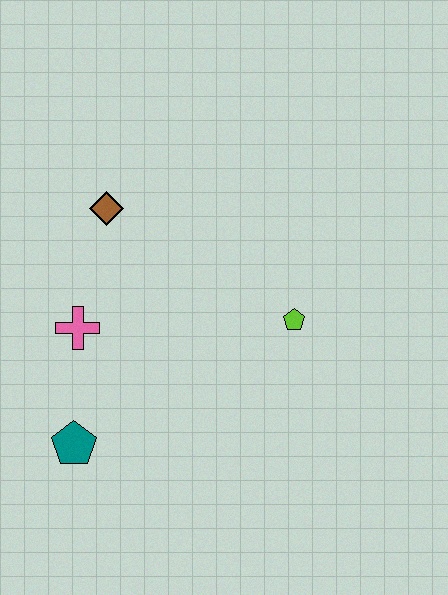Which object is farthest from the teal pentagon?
The lime pentagon is farthest from the teal pentagon.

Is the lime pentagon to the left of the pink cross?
No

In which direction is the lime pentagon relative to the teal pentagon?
The lime pentagon is to the right of the teal pentagon.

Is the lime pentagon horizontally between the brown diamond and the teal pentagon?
No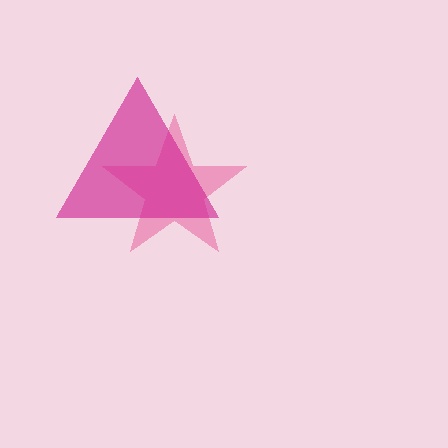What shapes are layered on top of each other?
The layered shapes are: a pink star, a magenta triangle.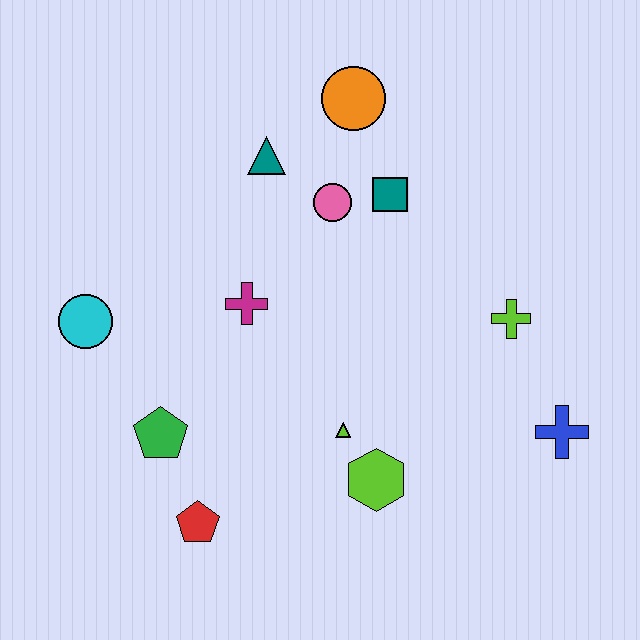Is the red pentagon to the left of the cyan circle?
No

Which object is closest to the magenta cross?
The pink circle is closest to the magenta cross.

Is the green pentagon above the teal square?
No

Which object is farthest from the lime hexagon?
The orange circle is farthest from the lime hexagon.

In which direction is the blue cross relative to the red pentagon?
The blue cross is to the right of the red pentagon.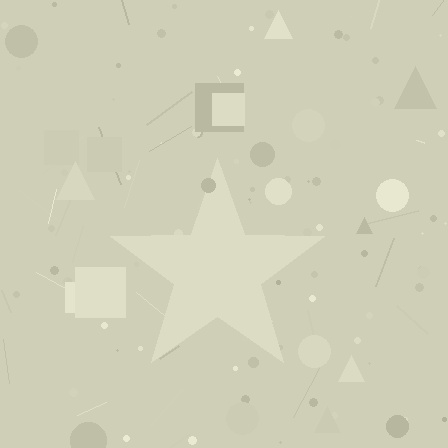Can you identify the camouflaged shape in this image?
The camouflaged shape is a star.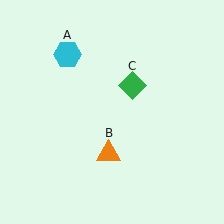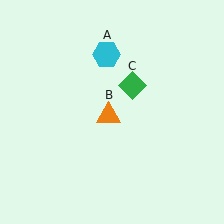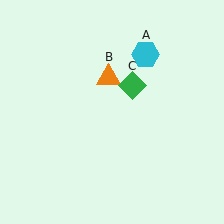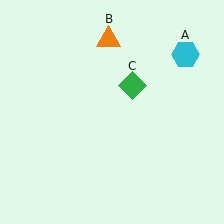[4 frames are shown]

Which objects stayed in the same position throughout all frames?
Green diamond (object C) remained stationary.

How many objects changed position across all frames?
2 objects changed position: cyan hexagon (object A), orange triangle (object B).